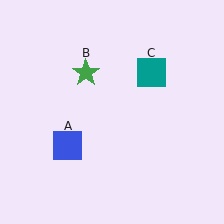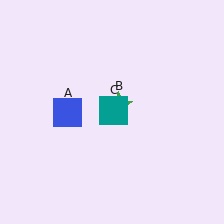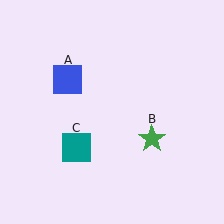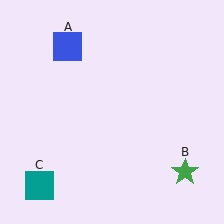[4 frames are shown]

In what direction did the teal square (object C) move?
The teal square (object C) moved down and to the left.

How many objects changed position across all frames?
3 objects changed position: blue square (object A), green star (object B), teal square (object C).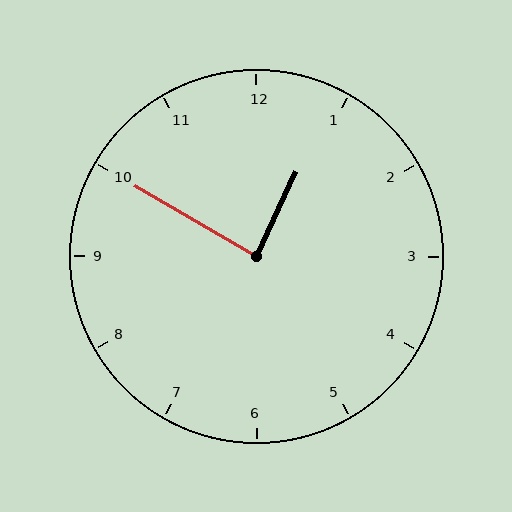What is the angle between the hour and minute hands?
Approximately 85 degrees.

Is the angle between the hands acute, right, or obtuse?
It is right.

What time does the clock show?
12:50.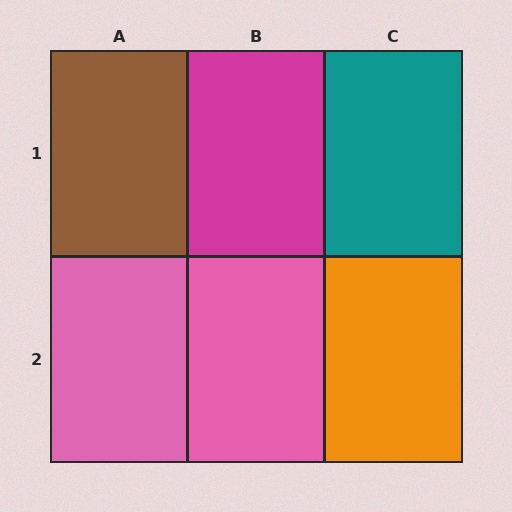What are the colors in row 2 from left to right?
Pink, pink, orange.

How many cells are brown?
1 cell is brown.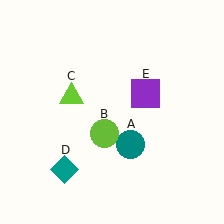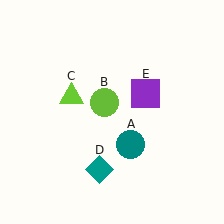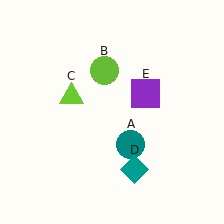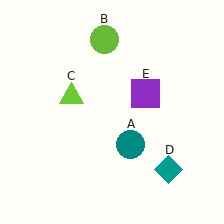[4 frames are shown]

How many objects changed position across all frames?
2 objects changed position: lime circle (object B), teal diamond (object D).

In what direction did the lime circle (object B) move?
The lime circle (object B) moved up.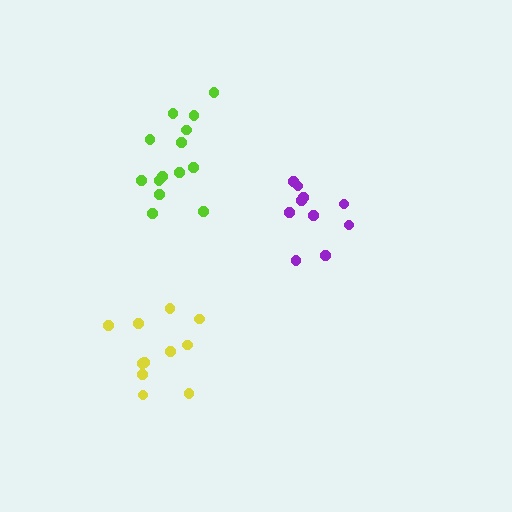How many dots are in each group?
Group 1: 10 dots, Group 2: 14 dots, Group 3: 11 dots (35 total).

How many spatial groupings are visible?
There are 3 spatial groupings.